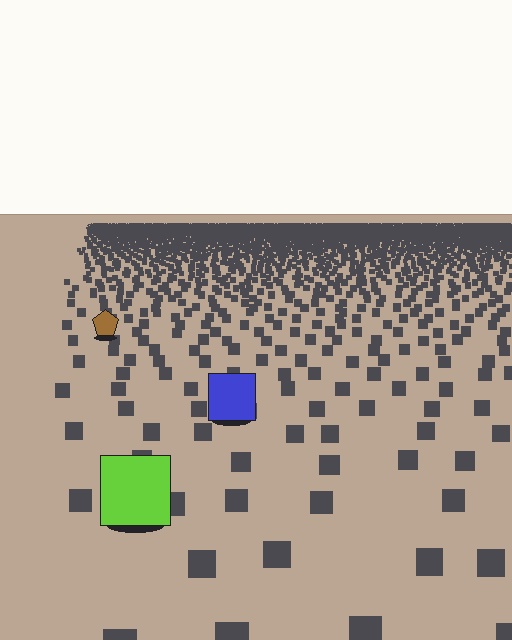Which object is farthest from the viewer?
The brown pentagon is farthest from the viewer. It appears smaller and the ground texture around it is denser.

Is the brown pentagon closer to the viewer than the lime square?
No. The lime square is closer — you can tell from the texture gradient: the ground texture is coarser near it.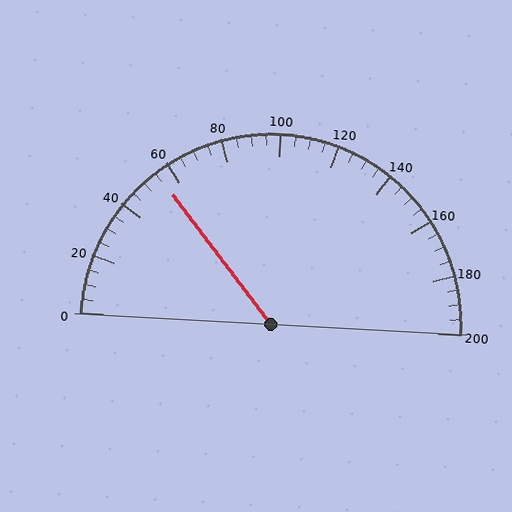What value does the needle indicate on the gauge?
The needle indicates approximately 55.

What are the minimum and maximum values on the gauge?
The gauge ranges from 0 to 200.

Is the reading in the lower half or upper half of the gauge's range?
The reading is in the lower half of the range (0 to 200).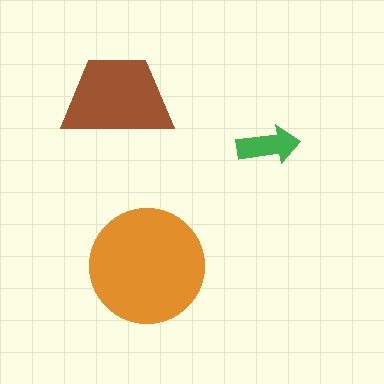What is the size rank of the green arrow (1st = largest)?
3rd.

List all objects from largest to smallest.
The orange circle, the brown trapezoid, the green arrow.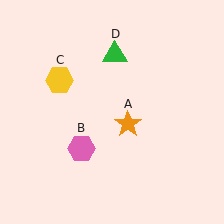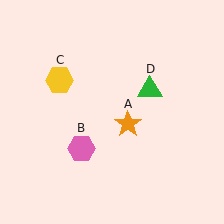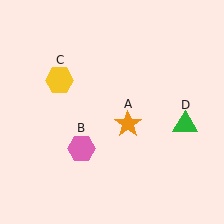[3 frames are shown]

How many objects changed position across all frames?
1 object changed position: green triangle (object D).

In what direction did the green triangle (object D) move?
The green triangle (object D) moved down and to the right.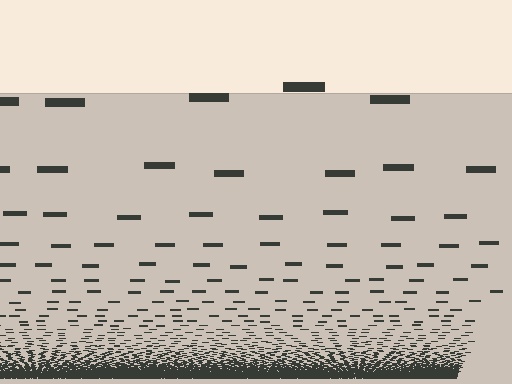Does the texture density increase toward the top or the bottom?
Density increases toward the bottom.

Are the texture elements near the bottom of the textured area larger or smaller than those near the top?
Smaller. The gradient is inverted — elements near the bottom are smaller and denser.